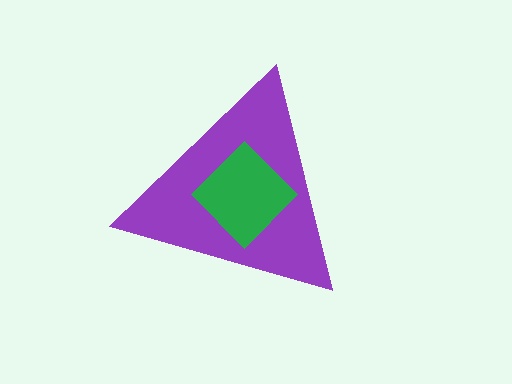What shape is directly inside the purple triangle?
The green diamond.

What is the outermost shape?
The purple triangle.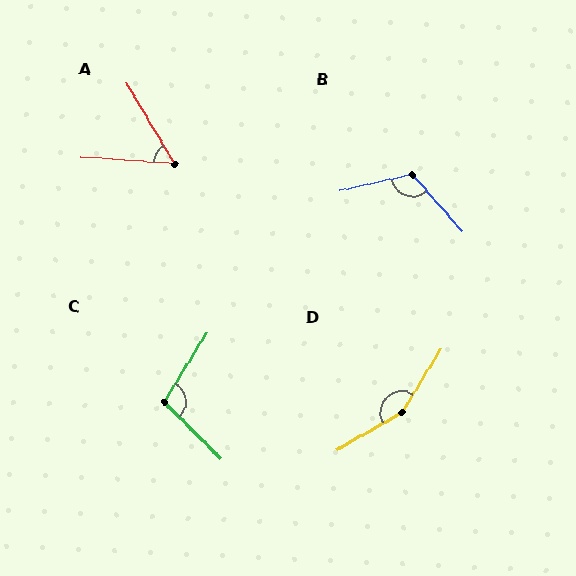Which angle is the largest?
D, at approximately 152 degrees.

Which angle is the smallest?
A, at approximately 55 degrees.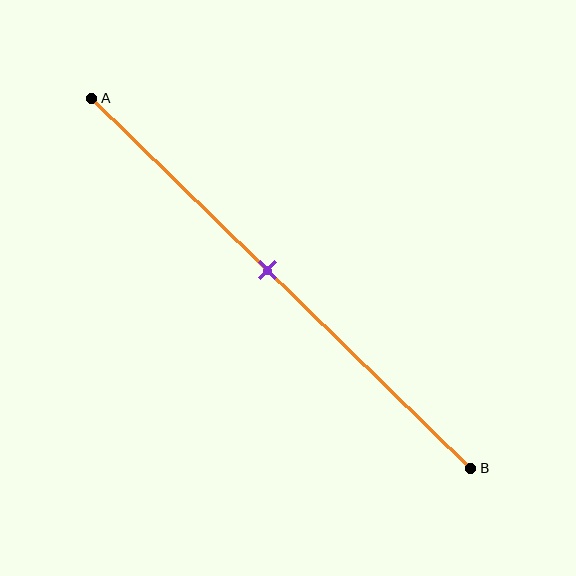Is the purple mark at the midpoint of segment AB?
No, the mark is at about 45% from A, not at the 50% midpoint.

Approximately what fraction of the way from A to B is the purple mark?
The purple mark is approximately 45% of the way from A to B.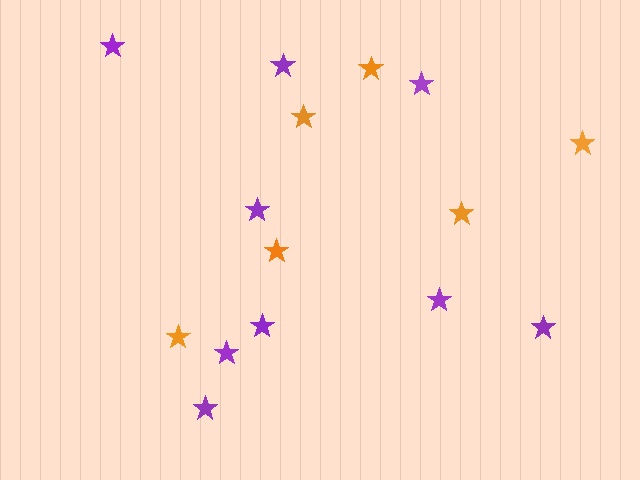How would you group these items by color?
There are 2 groups: one group of purple stars (9) and one group of orange stars (6).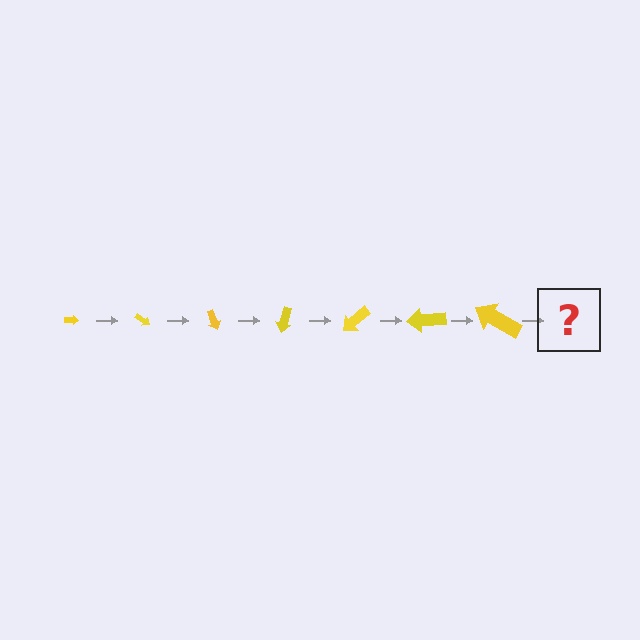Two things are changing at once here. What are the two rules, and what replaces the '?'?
The two rules are that the arrow grows larger each step and it rotates 35 degrees each step. The '?' should be an arrow, larger than the previous one and rotated 245 degrees from the start.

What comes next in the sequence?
The next element should be an arrow, larger than the previous one and rotated 245 degrees from the start.